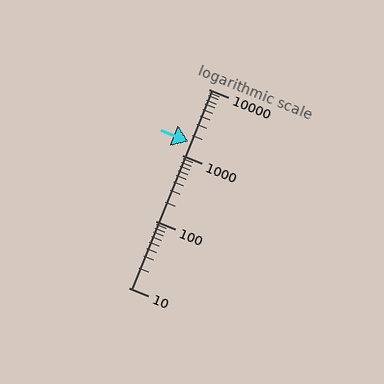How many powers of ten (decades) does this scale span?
The scale spans 3 decades, from 10 to 10000.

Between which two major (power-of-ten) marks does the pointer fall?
The pointer is between 1000 and 10000.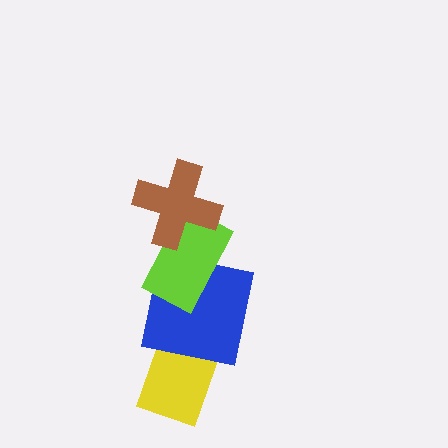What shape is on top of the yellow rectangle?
The blue square is on top of the yellow rectangle.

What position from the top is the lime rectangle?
The lime rectangle is 2nd from the top.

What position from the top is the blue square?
The blue square is 3rd from the top.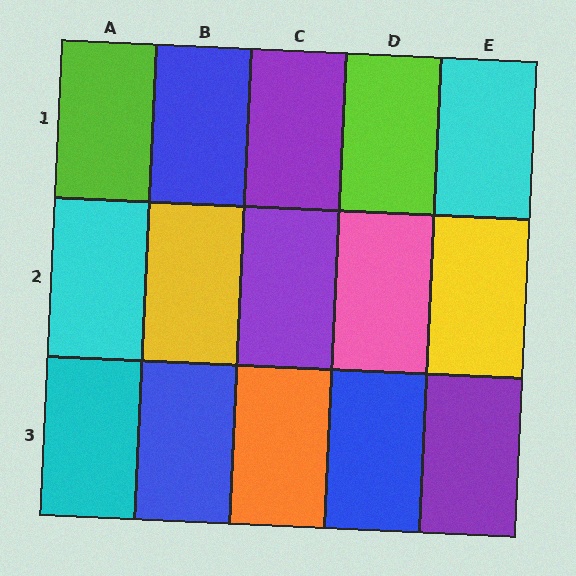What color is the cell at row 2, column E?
Yellow.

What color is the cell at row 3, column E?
Purple.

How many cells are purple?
3 cells are purple.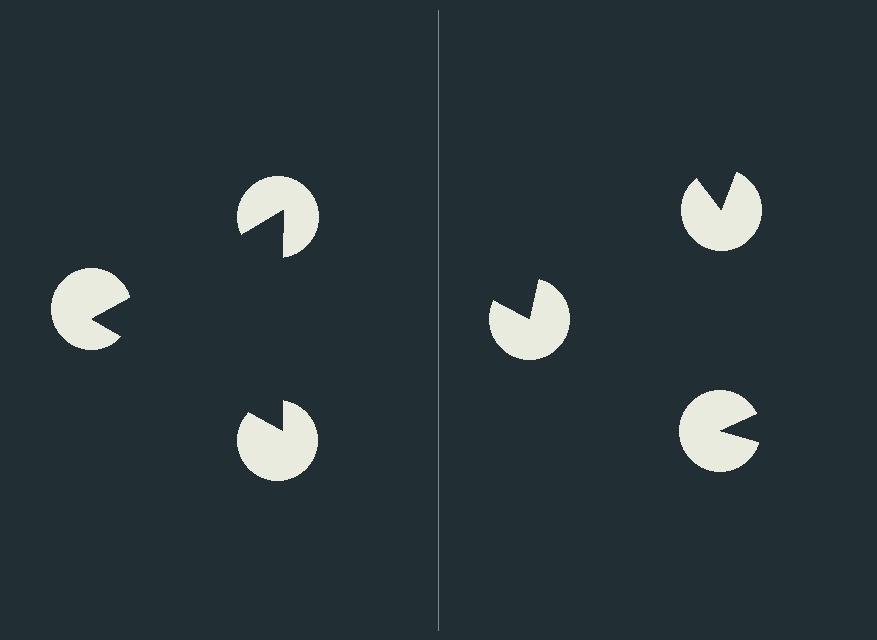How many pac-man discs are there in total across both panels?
6 — 3 on each side.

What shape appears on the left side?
An illusory triangle.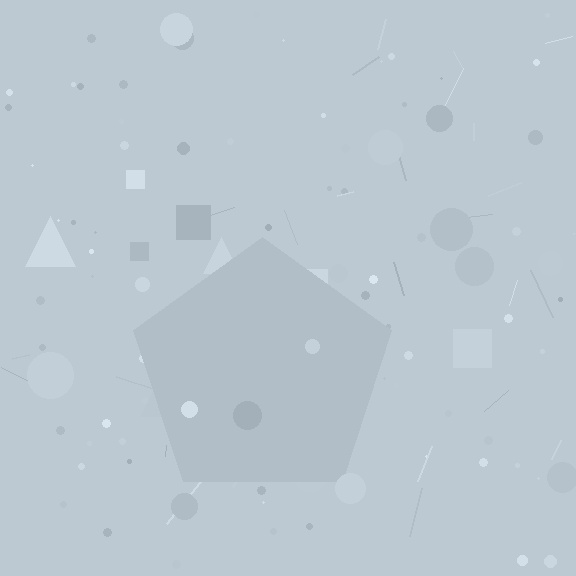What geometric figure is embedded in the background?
A pentagon is embedded in the background.